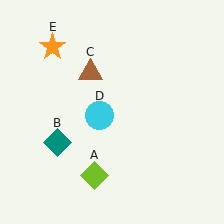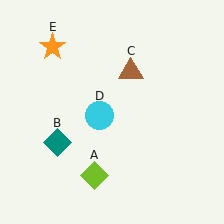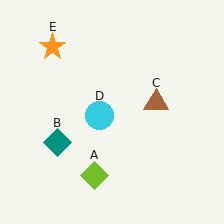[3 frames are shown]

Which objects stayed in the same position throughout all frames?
Lime diamond (object A) and teal diamond (object B) and cyan circle (object D) and orange star (object E) remained stationary.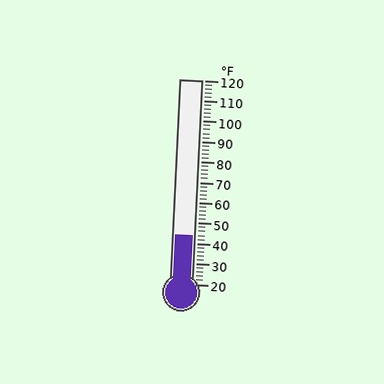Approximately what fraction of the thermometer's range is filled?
The thermometer is filled to approximately 25% of its range.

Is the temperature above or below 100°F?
The temperature is below 100°F.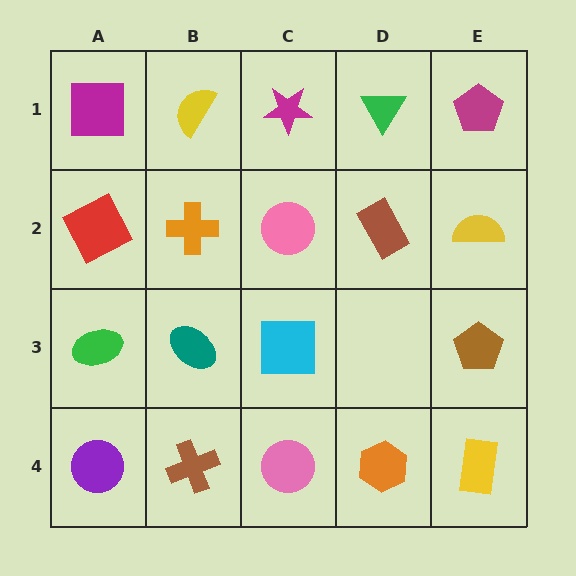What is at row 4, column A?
A purple circle.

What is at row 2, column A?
A red square.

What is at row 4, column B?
A brown cross.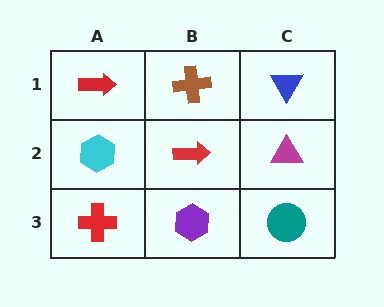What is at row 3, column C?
A teal circle.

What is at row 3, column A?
A red cross.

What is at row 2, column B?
A red arrow.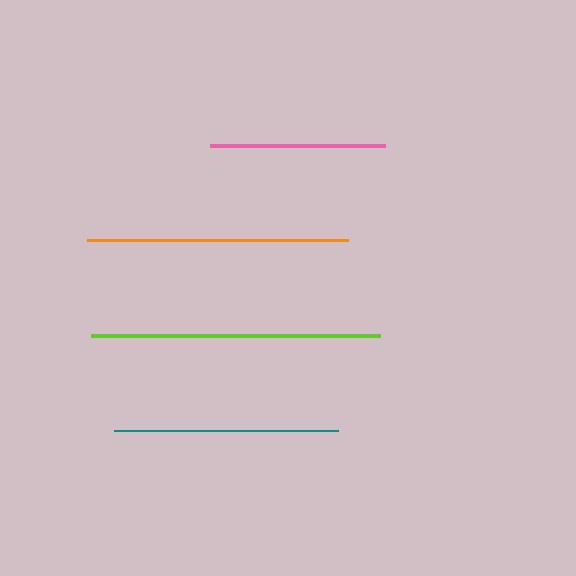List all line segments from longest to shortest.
From longest to shortest: lime, orange, teal, pink.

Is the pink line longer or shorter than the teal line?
The teal line is longer than the pink line.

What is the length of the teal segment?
The teal segment is approximately 224 pixels long.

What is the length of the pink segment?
The pink segment is approximately 175 pixels long.